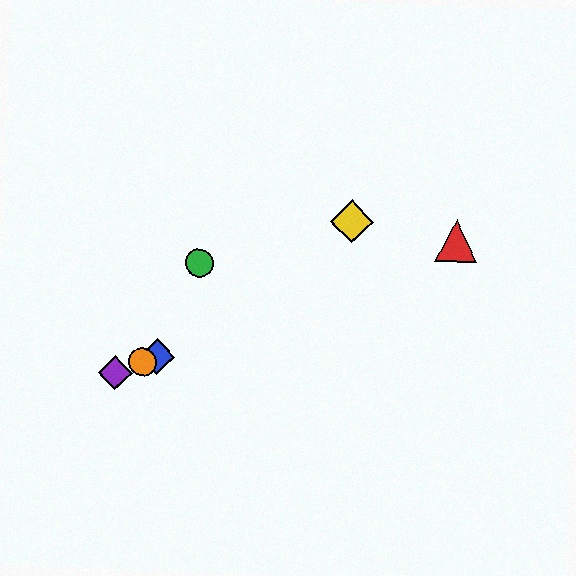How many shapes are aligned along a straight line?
4 shapes (the red triangle, the blue diamond, the purple diamond, the orange circle) are aligned along a straight line.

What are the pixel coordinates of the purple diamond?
The purple diamond is at (115, 373).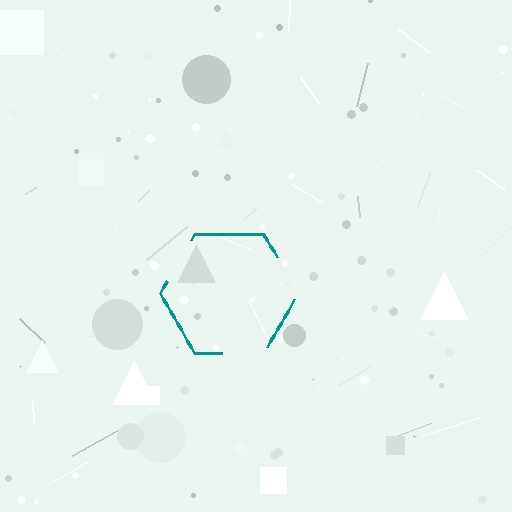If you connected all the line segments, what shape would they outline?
They would outline a hexagon.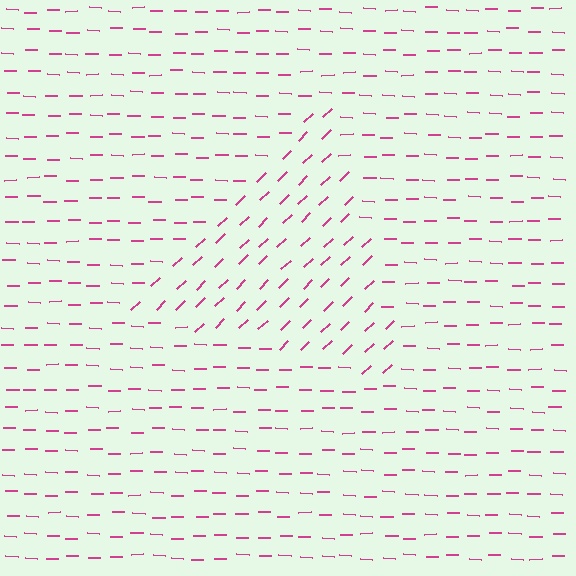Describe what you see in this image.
The image is filled with small magenta line segments. A triangle region in the image has lines oriented differently from the surrounding lines, creating a visible texture boundary.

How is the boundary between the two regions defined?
The boundary is defined purely by a change in line orientation (approximately 45 degrees difference). All lines are the same color and thickness.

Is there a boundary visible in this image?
Yes, there is a texture boundary formed by a change in line orientation.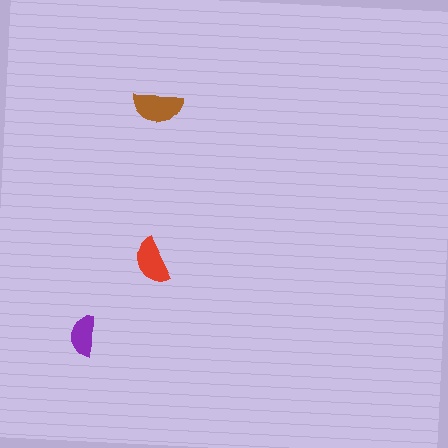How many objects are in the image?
There are 3 objects in the image.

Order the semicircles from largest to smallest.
the brown one, the red one, the purple one.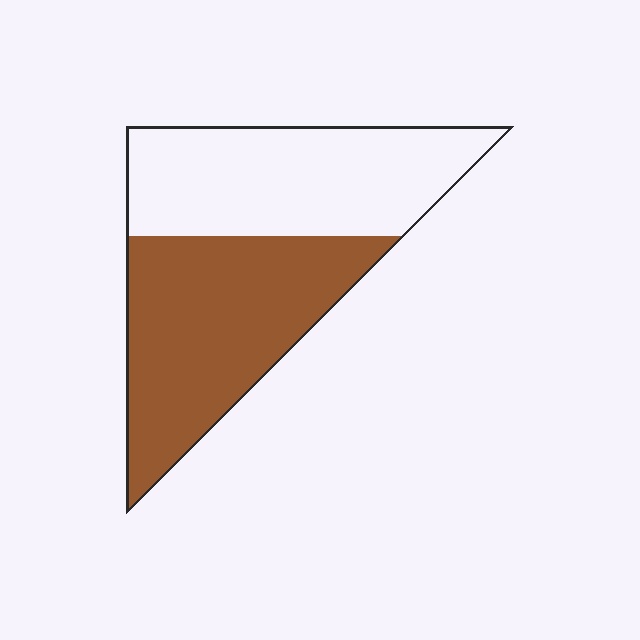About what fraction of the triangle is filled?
About one half (1/2).